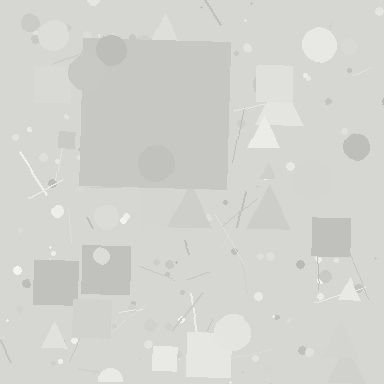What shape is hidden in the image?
A square is hidden in the image.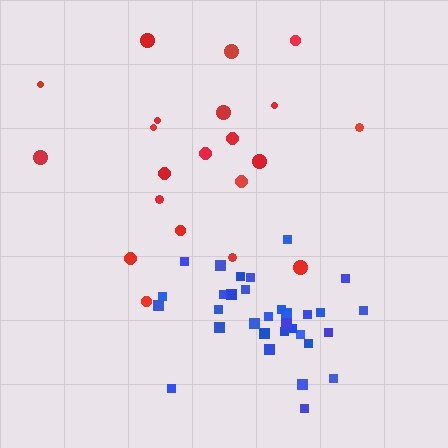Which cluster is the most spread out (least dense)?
Red.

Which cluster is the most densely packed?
Blue.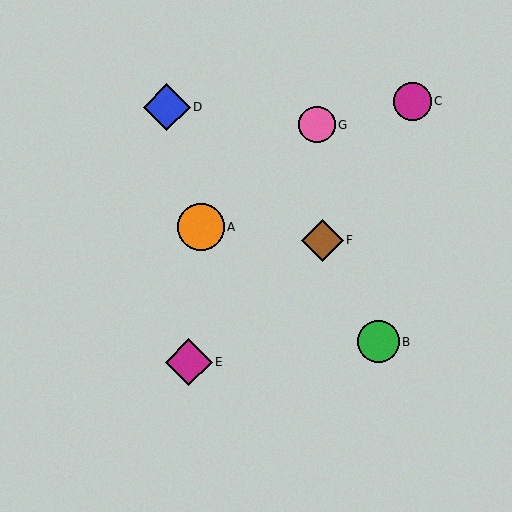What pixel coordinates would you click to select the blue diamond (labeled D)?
Click at (167, 107) to select the blue diamond D.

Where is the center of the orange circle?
The center of the orange circle is at (201, 227).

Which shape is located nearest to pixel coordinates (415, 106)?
The magenta circle (labeled C) at (413, 101) is nearest to that location.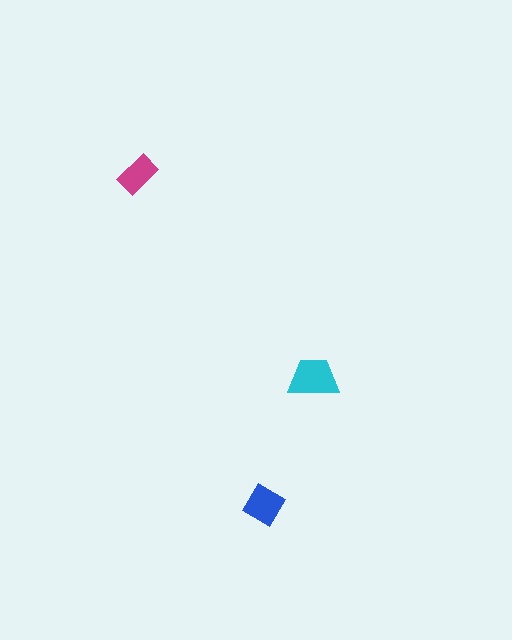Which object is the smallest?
The magenta rectangle.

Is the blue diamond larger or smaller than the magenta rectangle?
Larger.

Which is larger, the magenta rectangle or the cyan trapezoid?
The cyan trapezoid.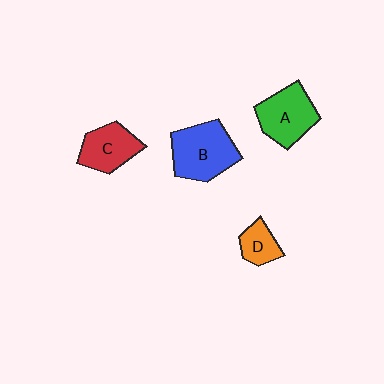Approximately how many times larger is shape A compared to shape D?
Approximately 2.0 times.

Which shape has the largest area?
Shape B (blue).